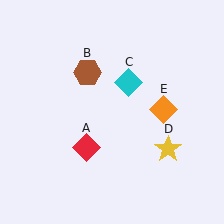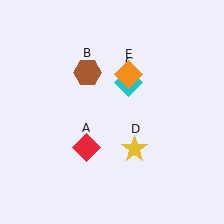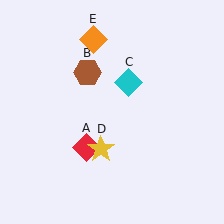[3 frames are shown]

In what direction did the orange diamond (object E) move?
The orange diamond (object E) moved up and to the left.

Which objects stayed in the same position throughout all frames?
Red diamond (object A) and brown hexagon (object B) and cyan diamond (object C) remained stationary.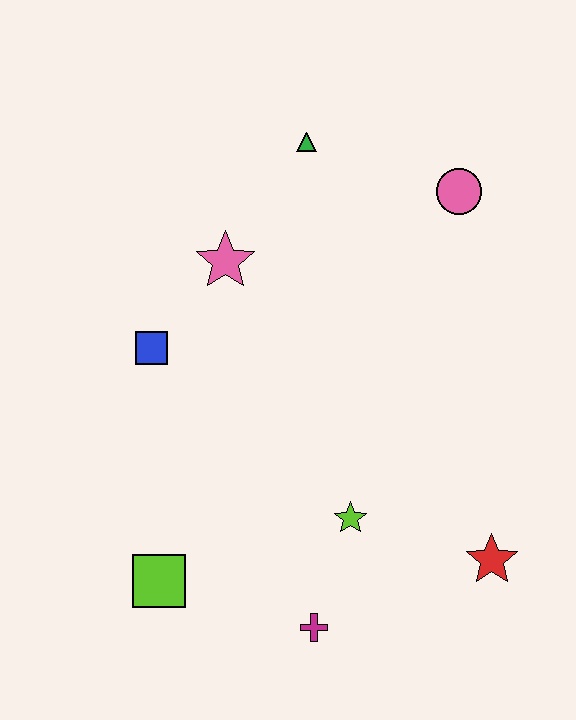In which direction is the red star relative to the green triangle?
The red star is below the green triangle.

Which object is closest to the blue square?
The pink star is closest to the blue square.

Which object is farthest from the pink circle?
The lime square is farthest from the pink circle.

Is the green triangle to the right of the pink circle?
No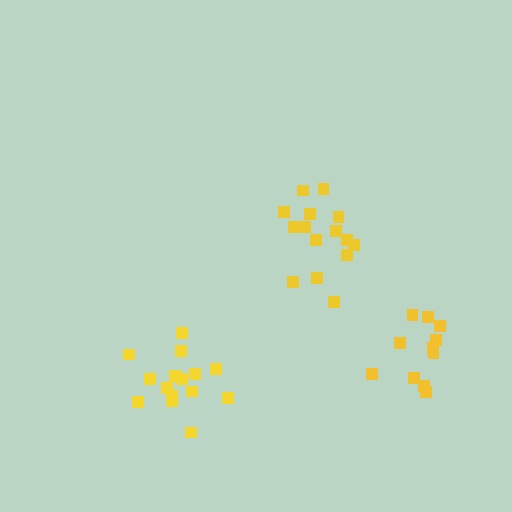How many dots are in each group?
Group 1: 11 dots, Group 2: 15 dots, Group 3: 15 dots (41 total).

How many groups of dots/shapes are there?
There are 3 groups.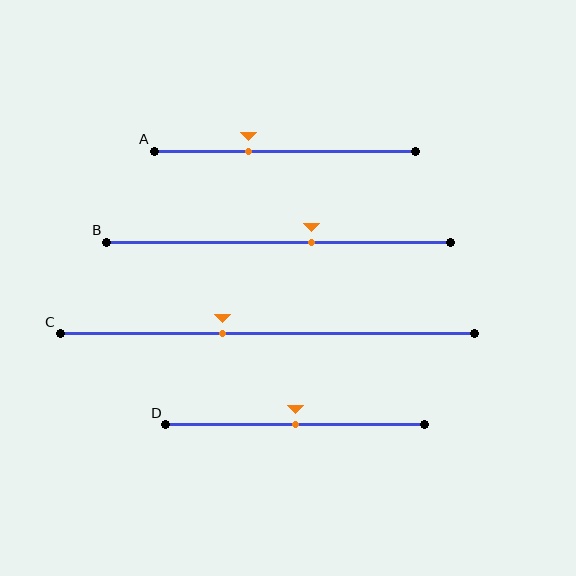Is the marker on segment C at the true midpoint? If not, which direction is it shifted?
No, the marker on segment C is shifted to the left by about 11% of the segment length.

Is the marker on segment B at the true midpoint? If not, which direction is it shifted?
No, the marker on segment B is shifted to the right by about 10% of the segment length.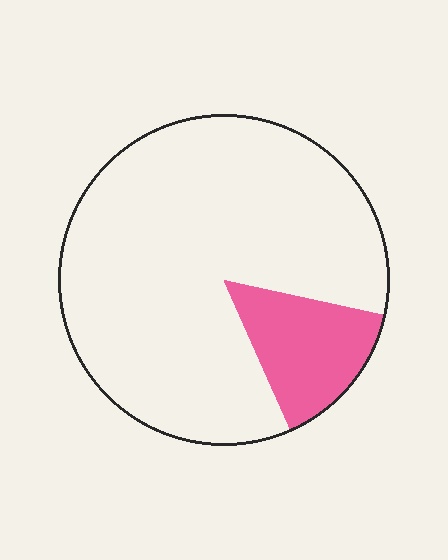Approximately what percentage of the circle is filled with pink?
Approximately 15%.